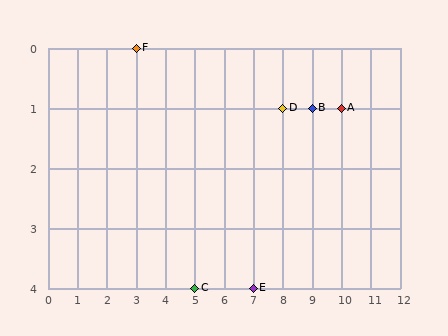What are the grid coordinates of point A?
Point A is at grid coordinates (10, 1).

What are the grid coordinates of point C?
Point C is at grid coordinates (5, 4).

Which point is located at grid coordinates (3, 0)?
Point F is at (3, 0).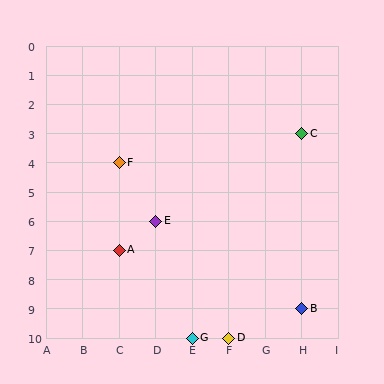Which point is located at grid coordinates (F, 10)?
Point D is at (F, 10).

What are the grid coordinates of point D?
Point D is at grid coordinates (F, 10).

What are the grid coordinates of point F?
Point F is at grid coordinates (C, 4).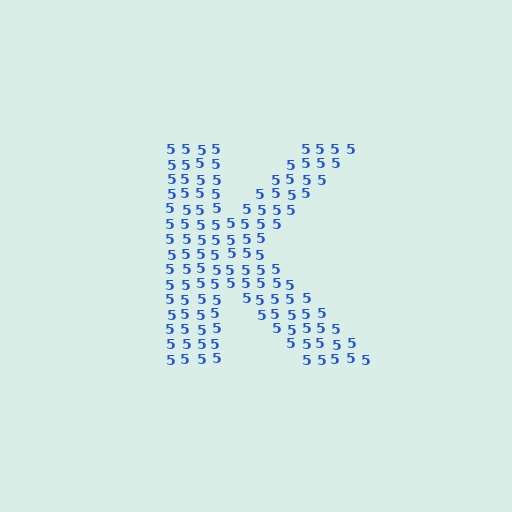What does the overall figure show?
The overall figure shows the letter K.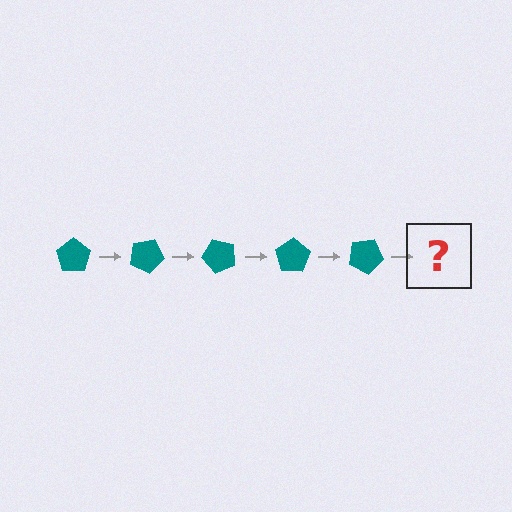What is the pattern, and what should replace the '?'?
The pattern is that the pentagon rotates 25 degrees each step. The '?' should be a teal pentagon rotated 125 degrees.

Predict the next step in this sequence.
The next step is a teal pentagon rotated 125 degrees.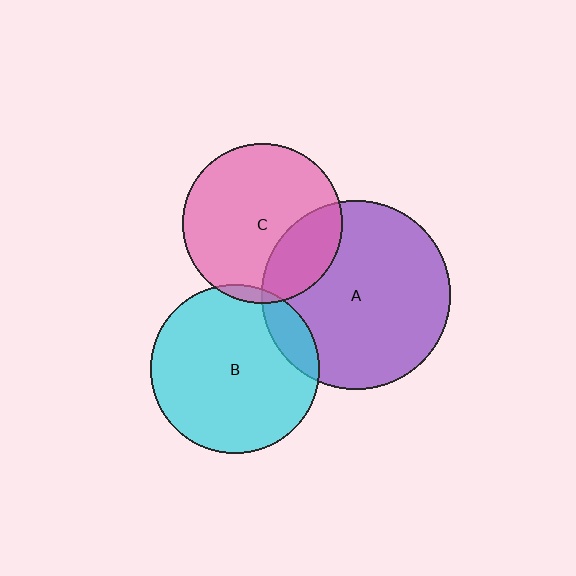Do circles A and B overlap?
Yes.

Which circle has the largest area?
Circle A (purple).